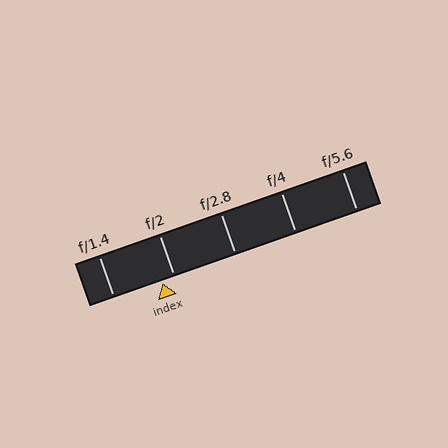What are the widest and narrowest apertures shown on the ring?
The widest aperture shown is f/1.4 and the narrowest is f/5.6.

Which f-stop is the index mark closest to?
The index mark is closest to f/2.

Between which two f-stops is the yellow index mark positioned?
The index mark is between f/1.4 and f/2.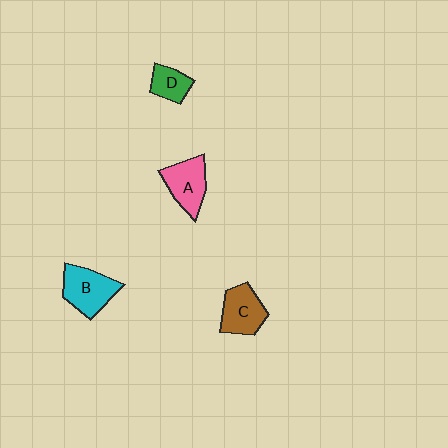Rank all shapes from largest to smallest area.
From largest to smallest: B (cyan), A (pink), C (brown), D (green).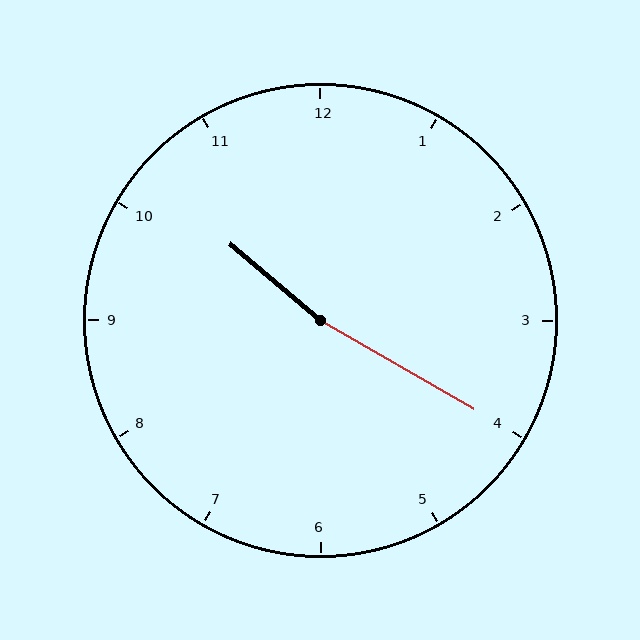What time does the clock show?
10:20.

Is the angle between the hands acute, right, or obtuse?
It is obtuse.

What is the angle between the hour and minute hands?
Approximately 170 degrees.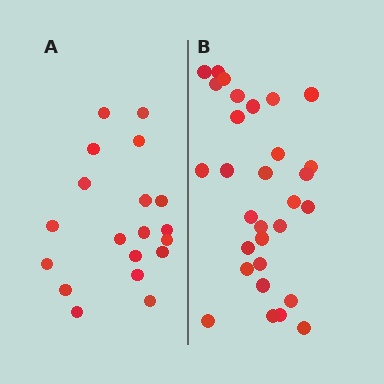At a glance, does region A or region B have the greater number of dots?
Region B (the right region) has more dots.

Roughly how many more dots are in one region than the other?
Region B has roughly 12 or so more dots than region A.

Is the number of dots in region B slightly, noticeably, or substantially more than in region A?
Region B has substantially more. The ratio is roughly 1.6 to 1.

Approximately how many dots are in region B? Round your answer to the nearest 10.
About 30 dots.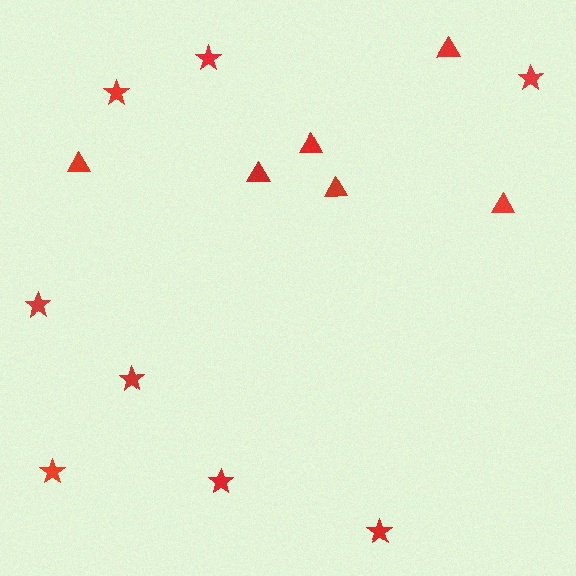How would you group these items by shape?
There are 2 groups: one group of stars (8) and one group of triangles (6).